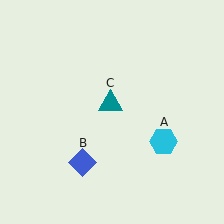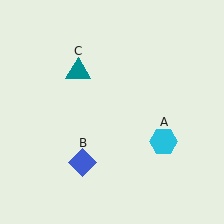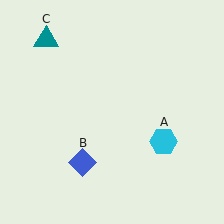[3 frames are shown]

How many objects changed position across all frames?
1 object changed position: teal triangle (object C).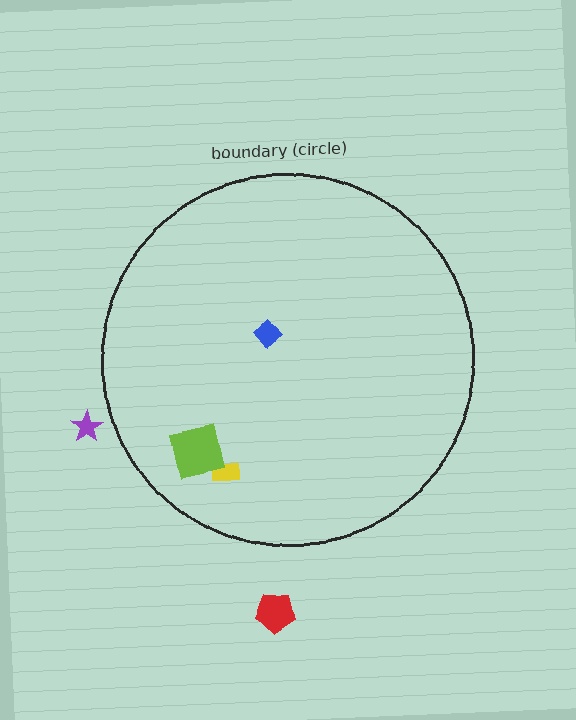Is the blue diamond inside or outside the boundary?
Inside.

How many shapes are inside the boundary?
3 inside, 2 outside.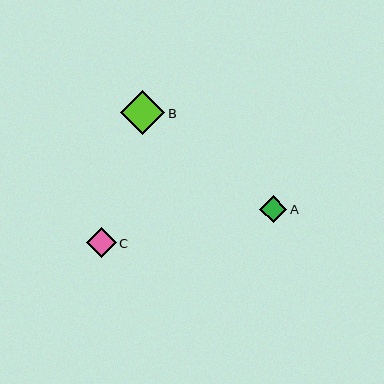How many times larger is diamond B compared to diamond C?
Diamond B is approximately 1.5 times the size of diamond C.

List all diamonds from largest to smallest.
From largest to smallest: B, C, A.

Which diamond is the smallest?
Diamond A is the smallest with a size of approximately 27 pixels.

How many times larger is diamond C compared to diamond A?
Diamond C is approximately 1.1 times the size of diamond A.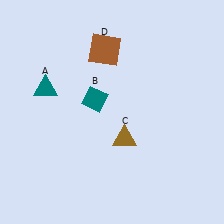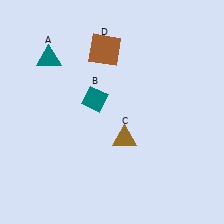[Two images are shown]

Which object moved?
The teal triangle (A) moved up.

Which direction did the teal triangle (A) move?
The teal triangle (A) moved up.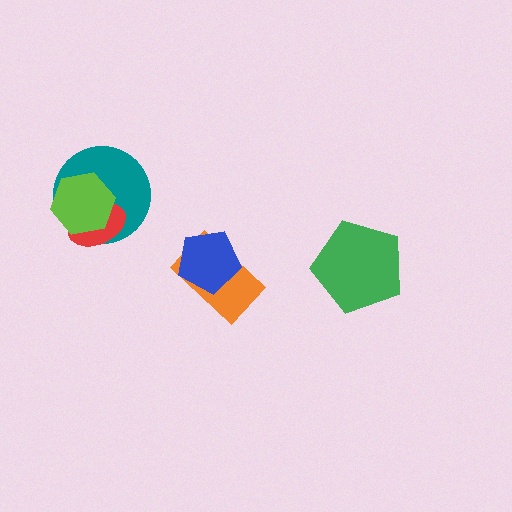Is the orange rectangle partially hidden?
Yes, it is partially covered by another shape.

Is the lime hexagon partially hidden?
No, no other shape covers it.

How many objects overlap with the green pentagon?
0 objects overlap with the green pentagon.